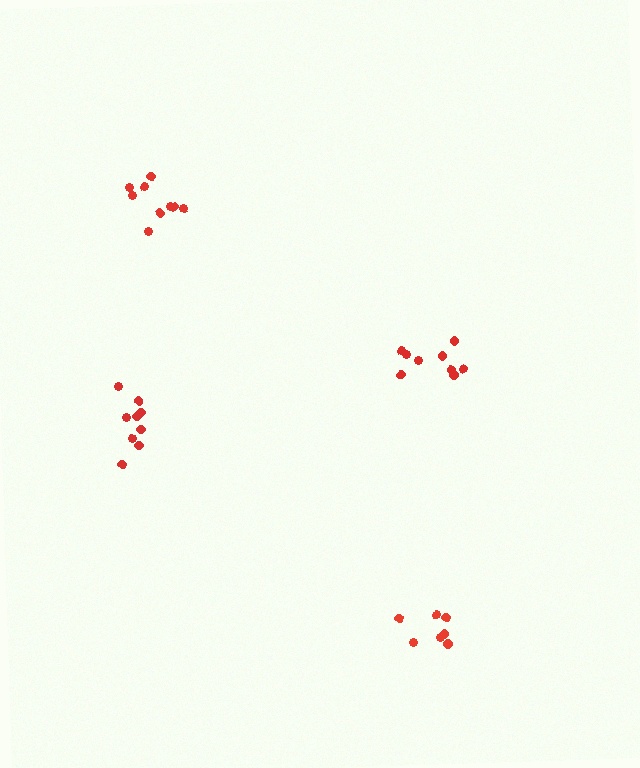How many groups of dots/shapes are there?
There are 4 groups.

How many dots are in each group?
Group 1: 9 dots, Group 2: 7 dots, Group 3: 9 dots, Group 4: 9 dots (34 total).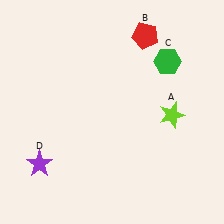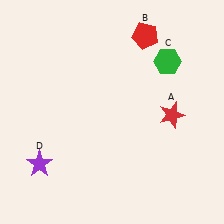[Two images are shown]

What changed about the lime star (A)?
In Image 1, A is lime. In Image 2, it changed to red.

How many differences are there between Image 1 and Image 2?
There is 1 difference between the two images.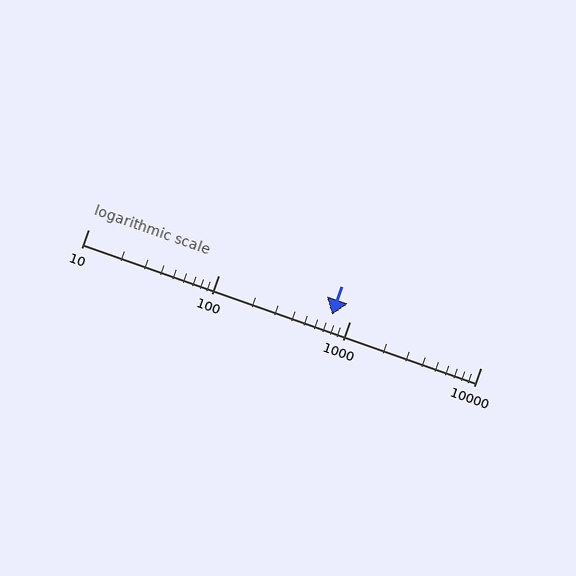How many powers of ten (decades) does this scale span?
The scale spans 3 decades, from 10 to 10000.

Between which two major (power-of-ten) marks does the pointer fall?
The pointer is between 100 and 1000.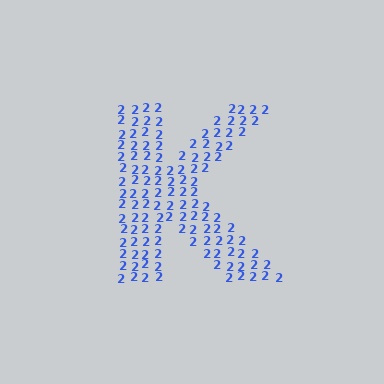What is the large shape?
The large shape is the letter K.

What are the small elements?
The small elements are digit 2's.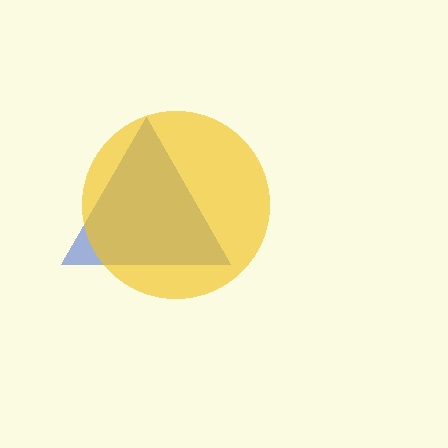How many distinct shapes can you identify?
There are 2 distinct shapes: a blue triangle, a yellow circle.